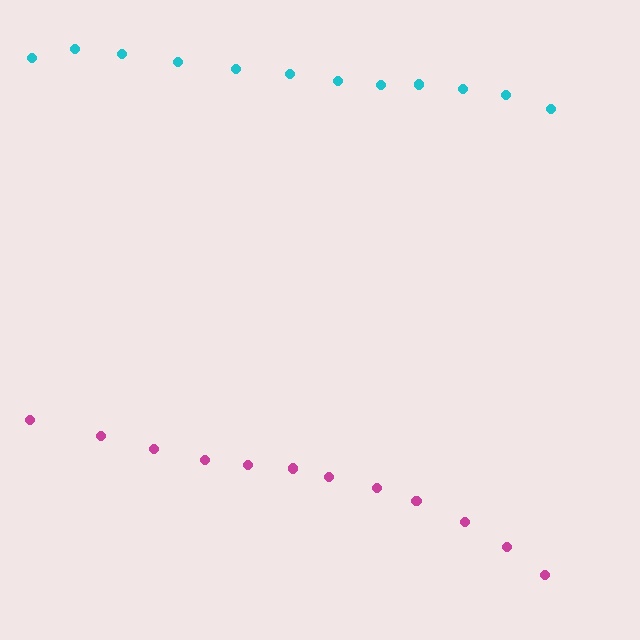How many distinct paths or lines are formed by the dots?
There are 2 distinct paths.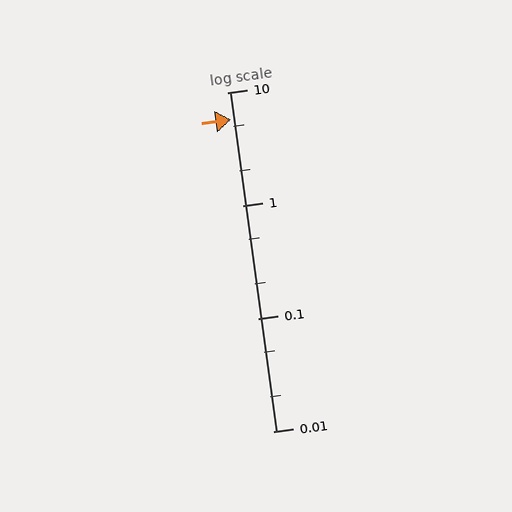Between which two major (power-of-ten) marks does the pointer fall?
The pointer is between 1 and 10.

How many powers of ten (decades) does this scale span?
The scale spans 3 decades, from 0.01 to 10.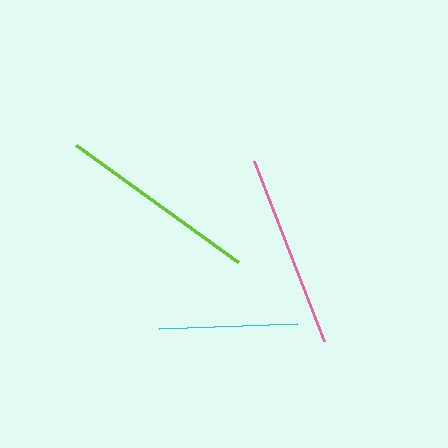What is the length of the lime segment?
The lime segment is approximately 199 pixels long.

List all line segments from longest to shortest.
From longest to shortest: lime, pink, cyan.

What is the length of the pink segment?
The pink segment is approximately 194 pixels long.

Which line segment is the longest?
The lime line is the longest at approximately 199 pixels.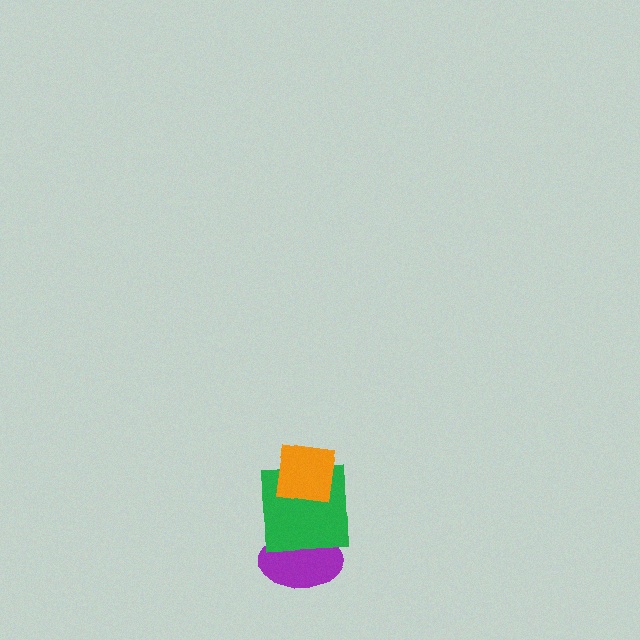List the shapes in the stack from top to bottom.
From top to bottom: the orange square, the green square, the purple ellipse.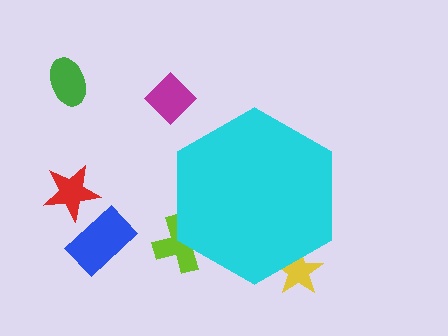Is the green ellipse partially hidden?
No, the green ellipse is fully visible.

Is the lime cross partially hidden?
Yes, the lime cross is partially hidden behind the cyan hexagon.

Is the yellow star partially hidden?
Yes, the yellow star is partially hidden behind the cyan hexagon.